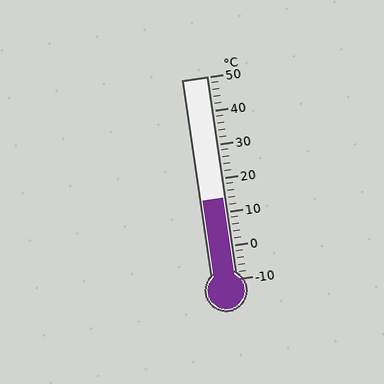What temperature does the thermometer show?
The thermometer shows approximately 14°C.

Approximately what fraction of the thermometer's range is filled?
The thermometer is filled to approximately 40% of its range.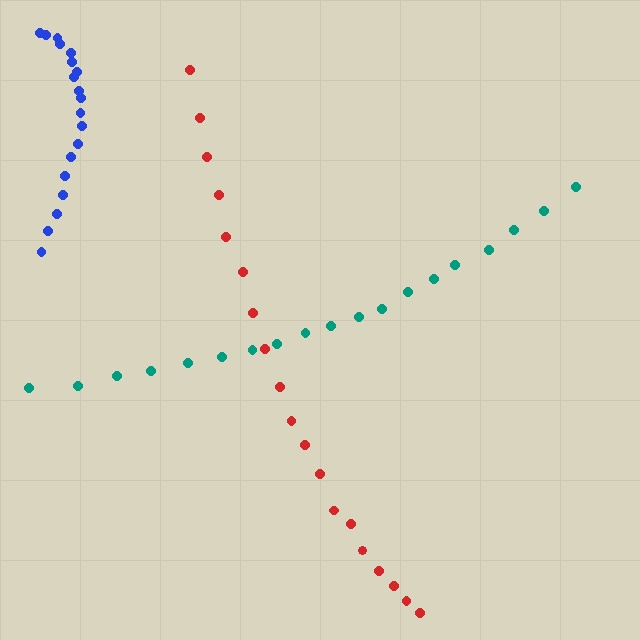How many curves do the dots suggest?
There are 3 distinct paths.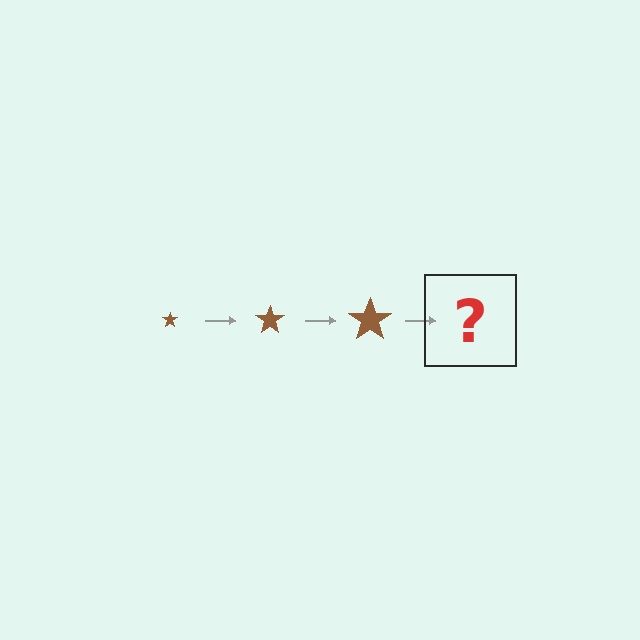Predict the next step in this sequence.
The next step is a brown star, larger than the previous one.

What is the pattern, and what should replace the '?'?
The pattern is that the star gets progressively larger each step. The '?' should be a brown star, larger than the previous one.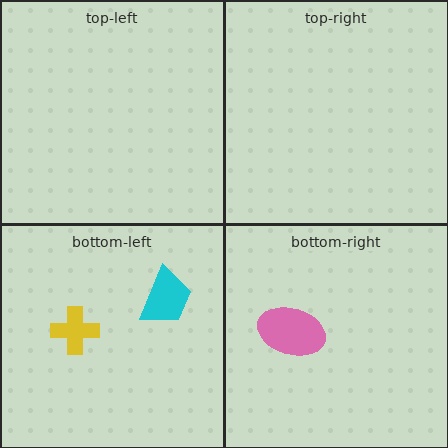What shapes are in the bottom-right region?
The pink ellipse.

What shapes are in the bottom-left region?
The yellow cross, the cyan trapezoid.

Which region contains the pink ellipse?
The bottom-right region.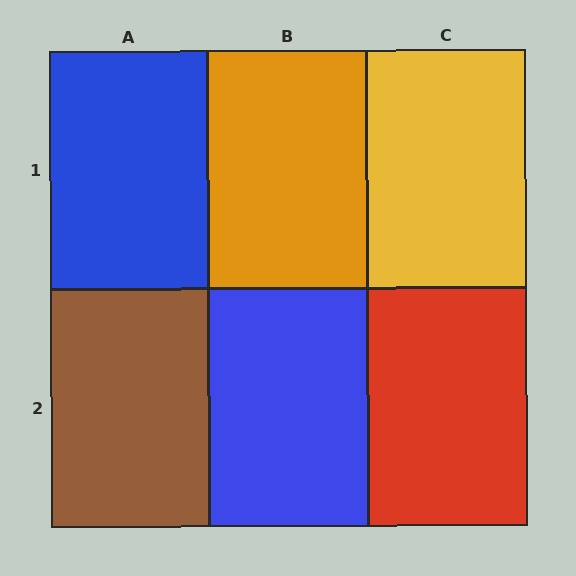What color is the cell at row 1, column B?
Orange.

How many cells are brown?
1 cell is brown.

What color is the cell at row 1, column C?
Yellow.